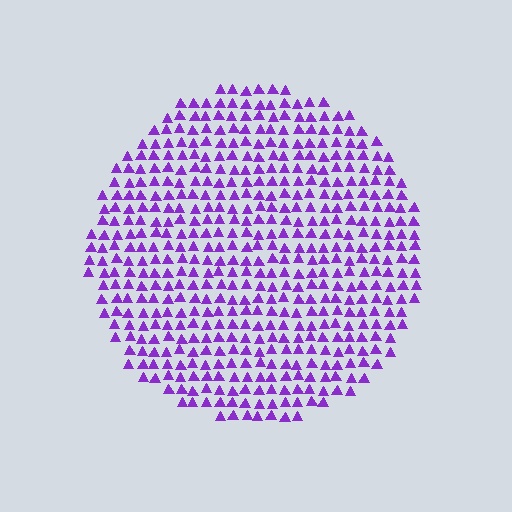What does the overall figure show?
The overall figure shows a circle.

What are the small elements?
The small elements are triangles.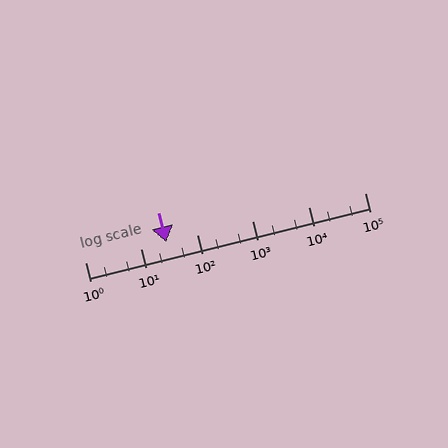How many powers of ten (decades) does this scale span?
The scale spans 5 decades, from 1 to 100000.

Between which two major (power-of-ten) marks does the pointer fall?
The pointer is between 10 and 100.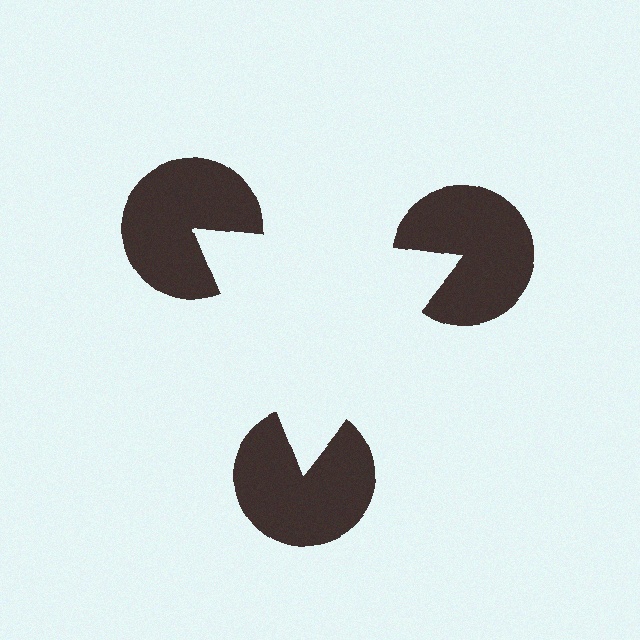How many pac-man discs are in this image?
There are 3 — one at each vertex of the illusory triangle.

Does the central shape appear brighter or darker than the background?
It typically appears slightly brighter than the background, even though no actual brightness change is drawn.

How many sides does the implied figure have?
3 sides.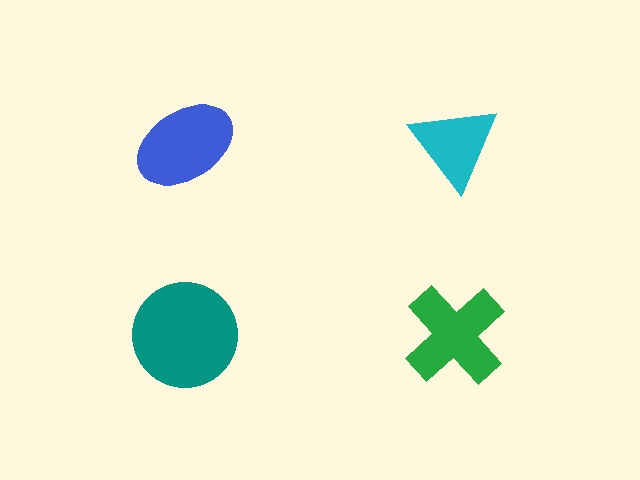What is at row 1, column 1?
A blue ellipse.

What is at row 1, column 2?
A cyan triangle.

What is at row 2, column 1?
A teal circle.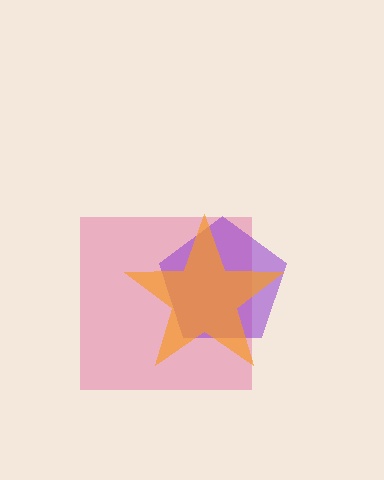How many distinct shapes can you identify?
There are 3 distinct shapes: a pink square, a purple pentagon, an orange star.